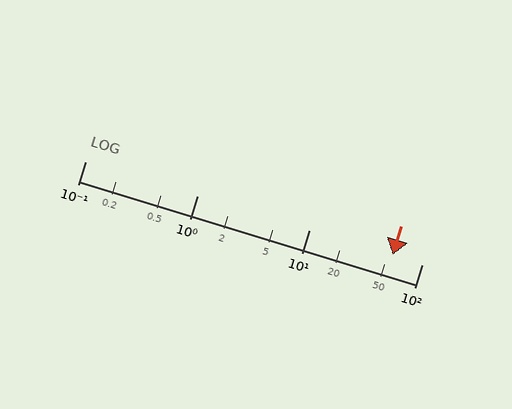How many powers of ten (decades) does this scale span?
The scale spans 3 decades, from 0.1 to 100.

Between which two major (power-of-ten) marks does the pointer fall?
The pointer is between 10 and 100.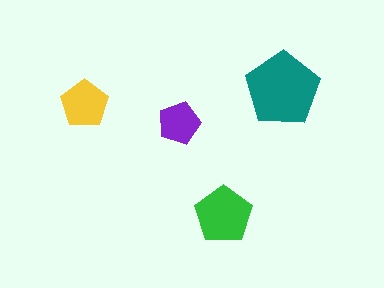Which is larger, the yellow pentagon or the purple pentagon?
The yellow one.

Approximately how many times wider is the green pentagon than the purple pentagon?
About 1.5 times wider.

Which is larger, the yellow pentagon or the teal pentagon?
The teal one.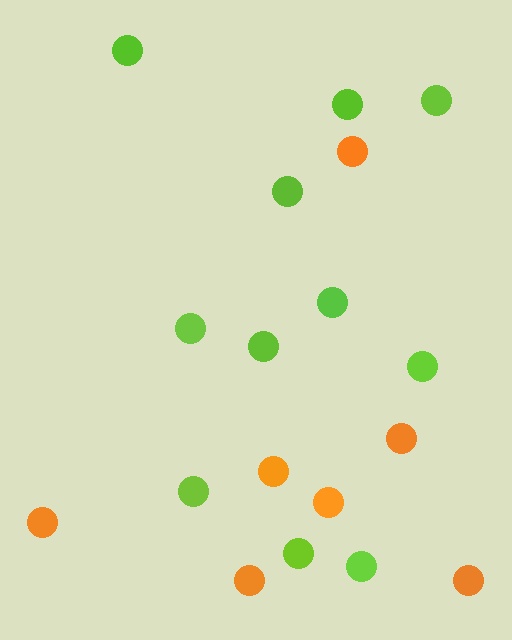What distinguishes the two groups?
There are 2 groups: one group of lime circles (11) and one group of orange circles (7).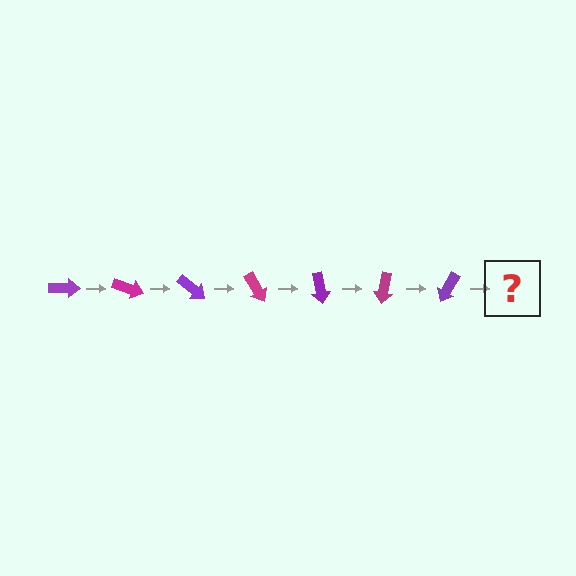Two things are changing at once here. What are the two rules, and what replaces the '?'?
The two rules are that it rotates 20 degrees each step and the color cycles through purple and magenta. The '?' should be a magenta arrow, rotated 140 degrees from the start.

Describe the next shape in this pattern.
It should be a magenta arrow, rotated 140 degrees from the start.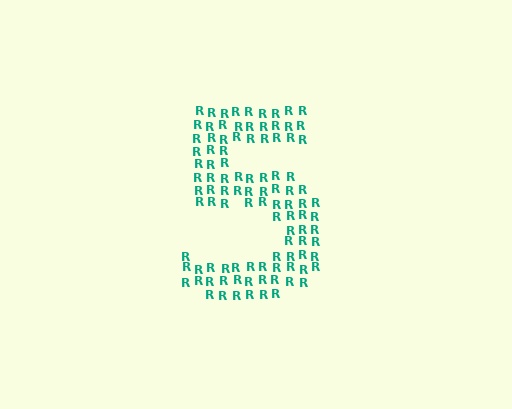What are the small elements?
The small elements are letter R's.